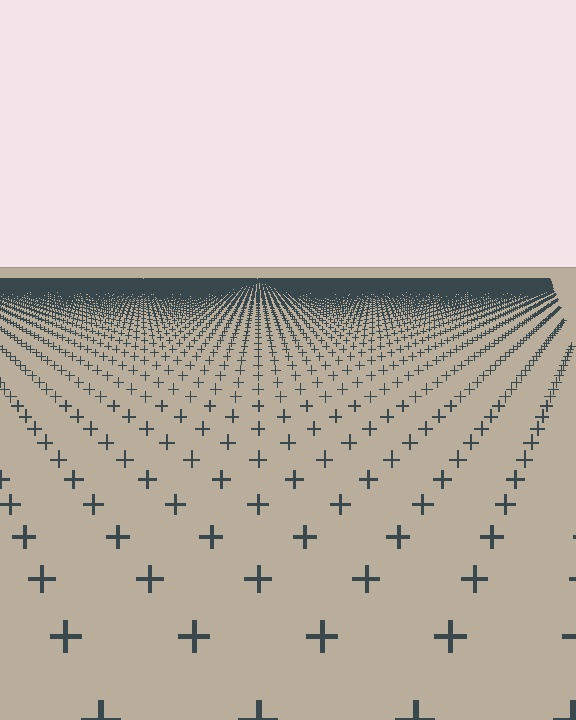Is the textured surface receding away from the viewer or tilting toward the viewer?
The surface is receding away from the viewer. Texture elements get smaller and denser toward the top.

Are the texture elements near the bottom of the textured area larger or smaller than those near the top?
Larger. Near the bottom, elements are closer to the viewer and appear at a bigger on-screen size.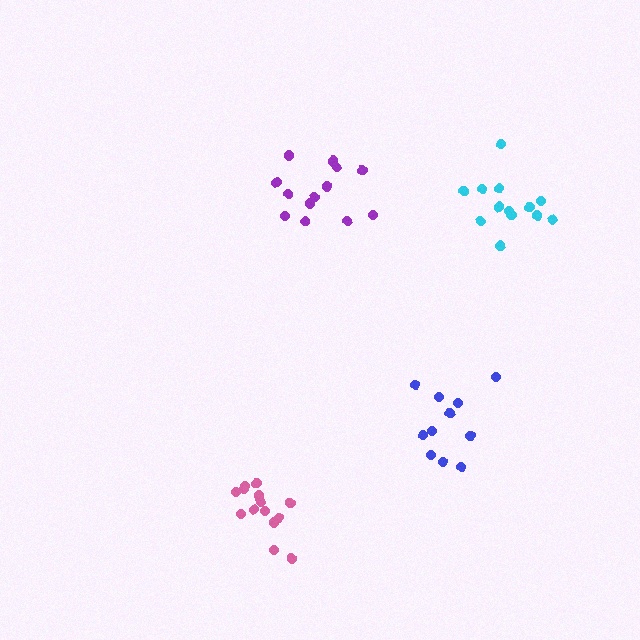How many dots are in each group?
Group 1: 13 dots, Group 2: 14 dots, Group 3: 13 dots, Group 4: 11 dots (51 total).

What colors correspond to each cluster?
The clusters are colored: purple, pink, cyan, blue.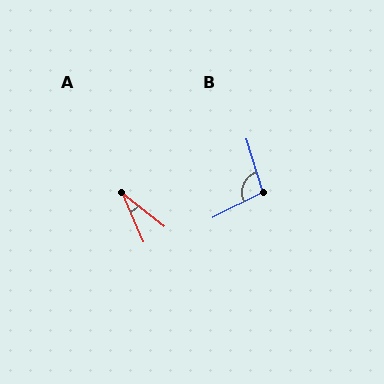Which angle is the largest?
B, at approximately 99 degrees.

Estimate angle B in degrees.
Approximately 99 degrees.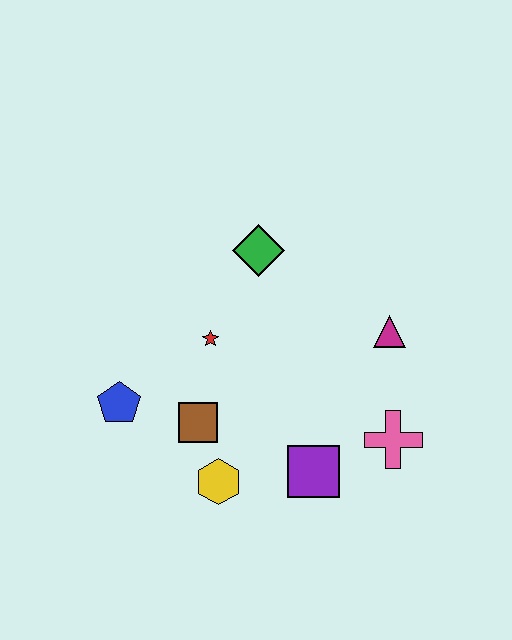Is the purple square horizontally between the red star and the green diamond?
No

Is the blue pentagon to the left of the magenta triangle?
Yes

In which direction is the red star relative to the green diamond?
The red star is below the green diamond.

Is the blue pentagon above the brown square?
Yes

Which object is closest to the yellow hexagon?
The brown square is closest to the yellow hexagon.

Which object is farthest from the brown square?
The magenta triangle is farthest from the brown square.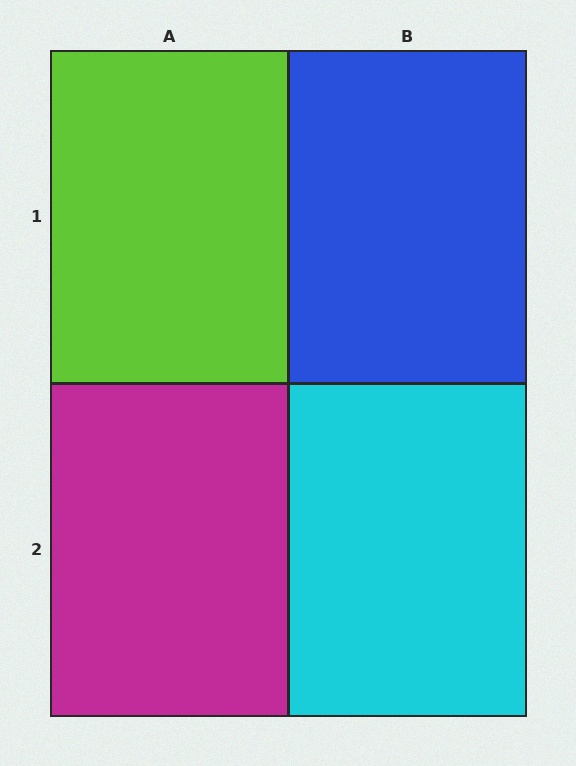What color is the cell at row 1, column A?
Lime.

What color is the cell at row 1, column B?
Blue.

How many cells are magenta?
1 cell is magenta.